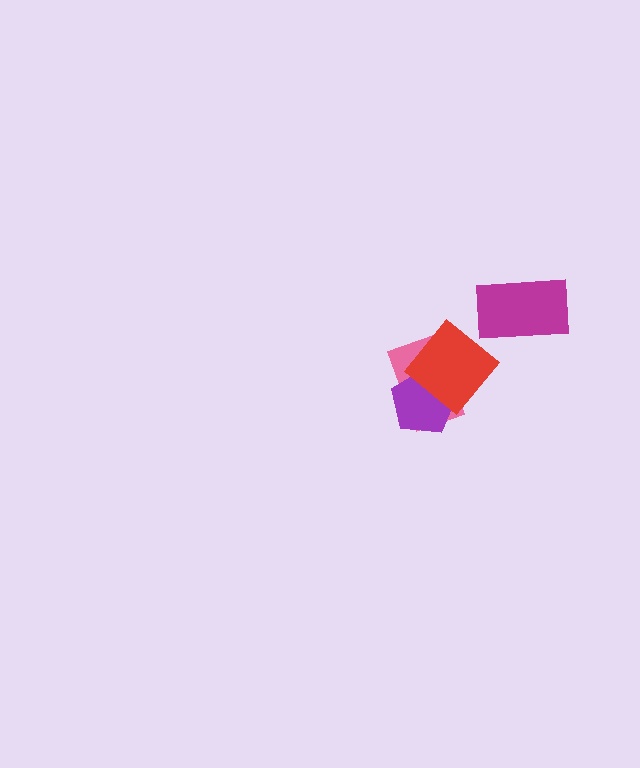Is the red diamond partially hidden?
No, no other shape covers it.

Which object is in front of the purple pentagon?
The red diamond is in front of the purple pentagon.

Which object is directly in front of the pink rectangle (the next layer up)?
The purple pentagon is directly in front of the pink rectangle.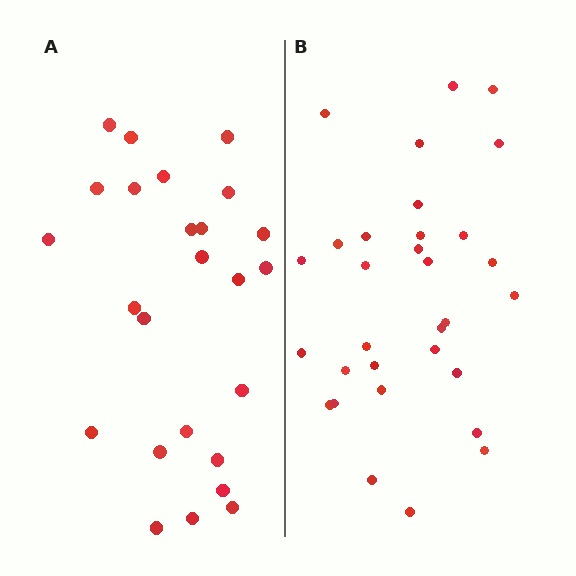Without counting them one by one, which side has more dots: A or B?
Region B (the right region) has more dots.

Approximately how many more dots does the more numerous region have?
Region B has about 6 more dots than region A.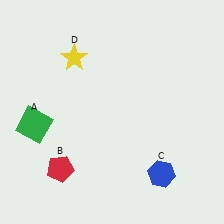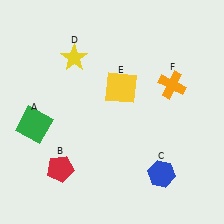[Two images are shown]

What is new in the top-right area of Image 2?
An orange cross (F) was added in the top-right area of Image 2.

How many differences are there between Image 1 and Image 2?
There are 2 differences between the two images.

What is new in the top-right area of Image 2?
A yellow square (E) was added in the top-right area of Image 2.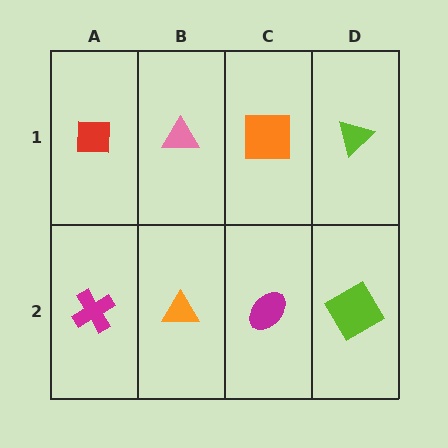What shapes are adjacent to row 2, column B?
A pink triangle (row 1, column B), a magenta cross (row 2, column A), a magenta ellipse (row 2, column C).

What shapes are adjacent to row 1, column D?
A lime diamond (row 2, column D), an orange square (row 1, column C).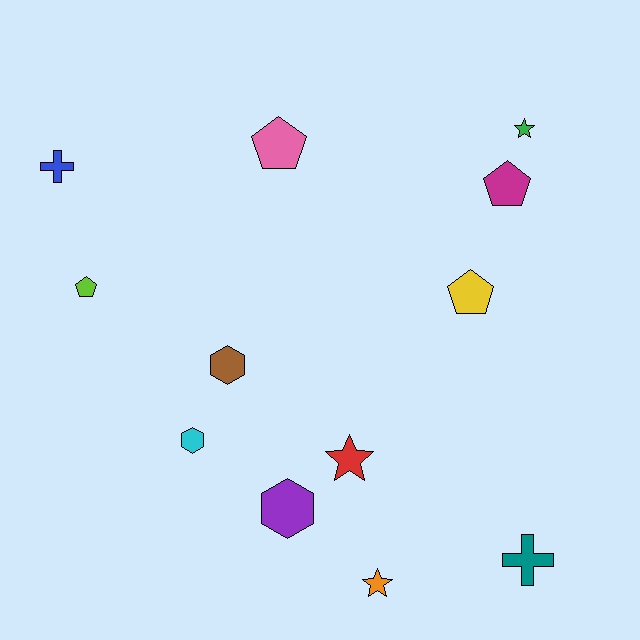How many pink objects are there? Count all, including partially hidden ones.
There is 1 pink object.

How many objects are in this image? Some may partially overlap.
There are 12 objects.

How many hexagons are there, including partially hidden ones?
There are 3 hexagons.